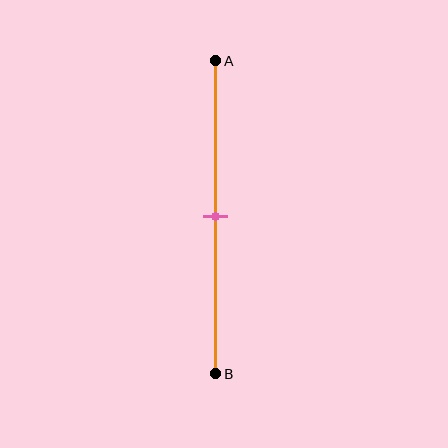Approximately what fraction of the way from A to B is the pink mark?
The pink mark is approximately 50% of the way from A to B.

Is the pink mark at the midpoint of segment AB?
Yes, the mark is approximately at the midpoint.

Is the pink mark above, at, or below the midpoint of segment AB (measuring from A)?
The pink mark is approximately at the midpoint of segment AB.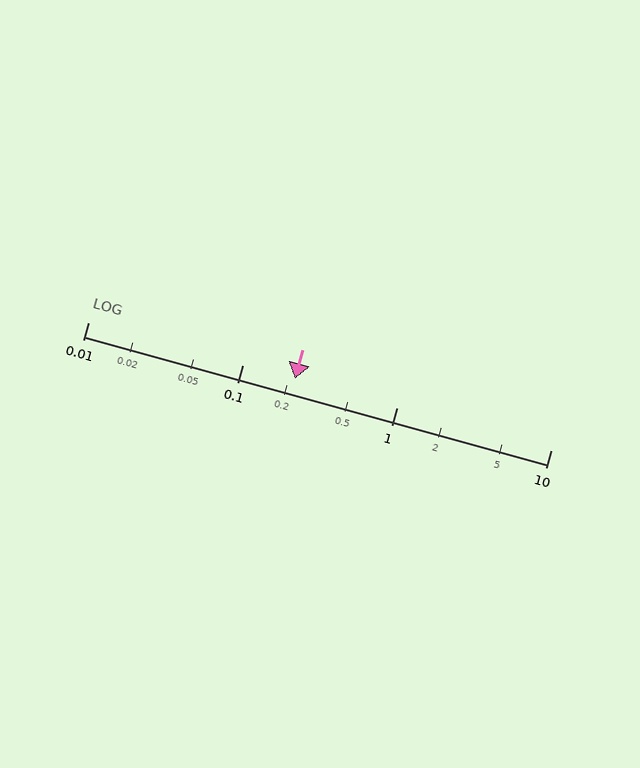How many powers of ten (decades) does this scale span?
The scale spans 3 decades, from 0.01 to 10.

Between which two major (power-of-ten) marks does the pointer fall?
The pointer is between 0.1 and 1.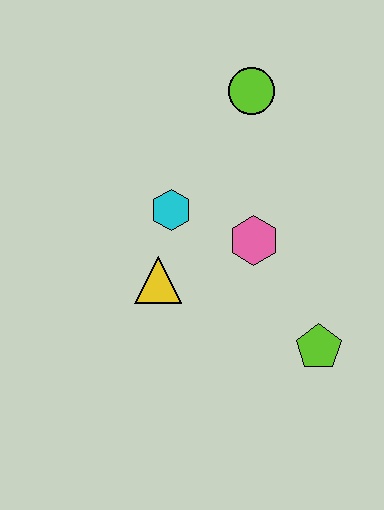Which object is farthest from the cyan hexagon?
The lime pentagon is farthest from the cyan hexagon.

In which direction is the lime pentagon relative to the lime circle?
The lime pentagon is below the lime circle.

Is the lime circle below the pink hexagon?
No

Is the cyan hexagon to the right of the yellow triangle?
Yes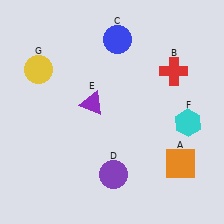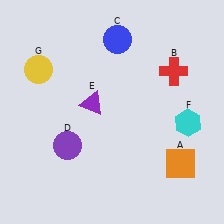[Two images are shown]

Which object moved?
The purple circle (D) moved left.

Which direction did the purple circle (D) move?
The purple circle (D) moved left.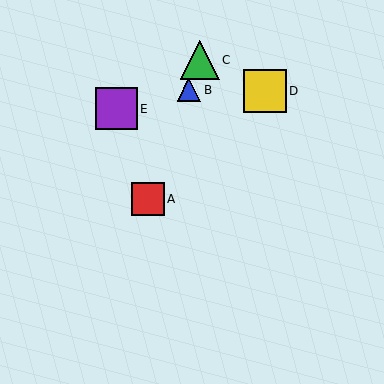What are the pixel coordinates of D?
Object D is at (265, 91).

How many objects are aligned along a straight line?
3 objects (A, B, C) are aligned along a straight line.